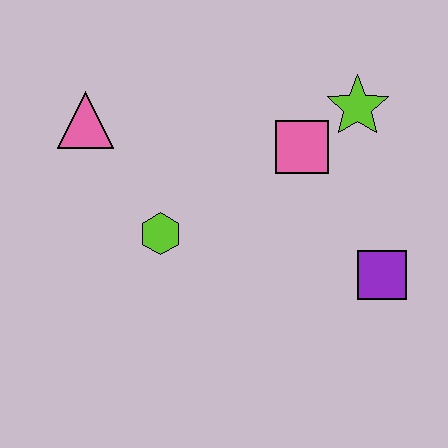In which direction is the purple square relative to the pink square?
The purple square is below the pink square.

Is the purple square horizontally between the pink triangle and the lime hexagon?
No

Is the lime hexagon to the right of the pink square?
No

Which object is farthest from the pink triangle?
The purple square is farthest from the pink triangle.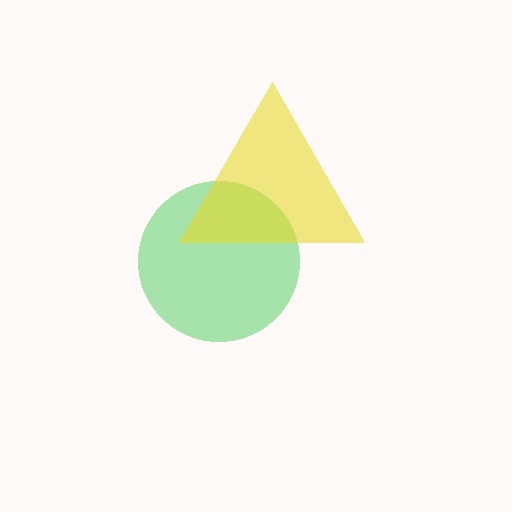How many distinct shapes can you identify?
There are 2 distinct shapes: a green circle, a yellow triangle.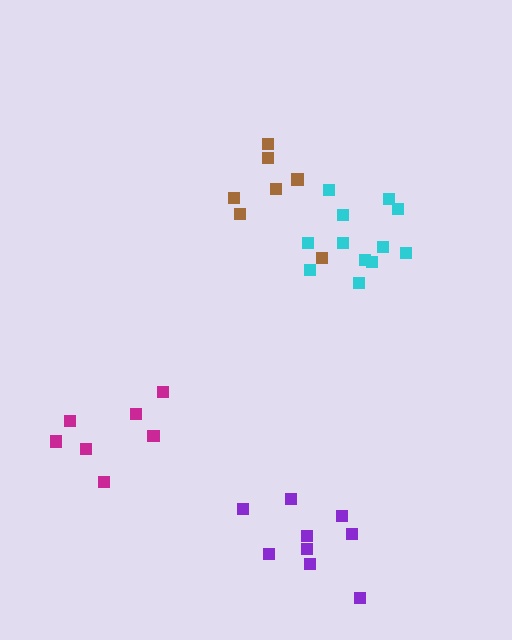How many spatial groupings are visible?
There are 4 spatial groupings.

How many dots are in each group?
Group 1: 7 dots, Group 2: 7 dots, Group 3: 12 dots, Group 4: 9 dots (35 total).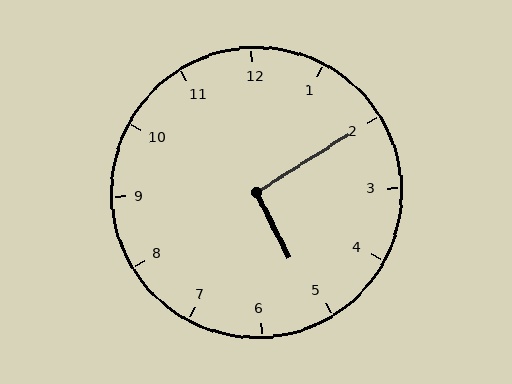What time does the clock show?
5:10.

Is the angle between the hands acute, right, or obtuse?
It is right.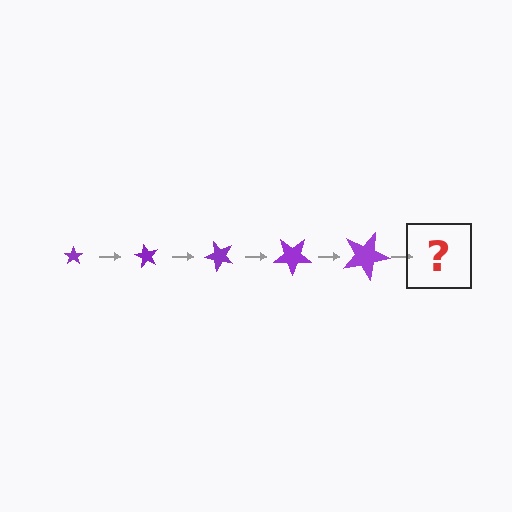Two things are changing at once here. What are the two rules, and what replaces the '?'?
The two rules are that the star grows larger each step and it rotates 60 degrees each step. The '?' should be a star, larger than the previous one and rotated 300 degrees from the start.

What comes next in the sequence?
The next element should be a star, larger than the previous one and rotated 300 degrees from the start.